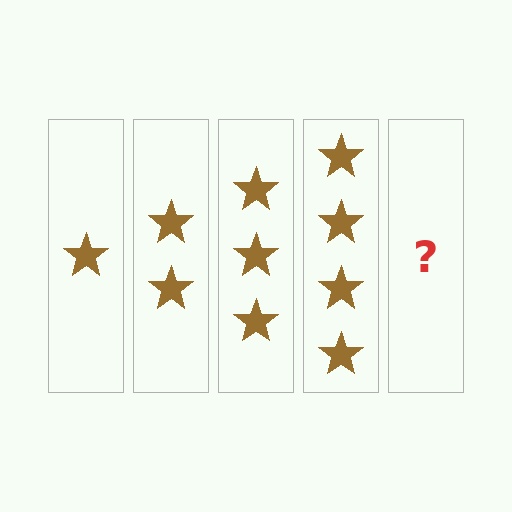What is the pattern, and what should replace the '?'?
The pattern is that each step adds one more star. The '?' should be 5 stars.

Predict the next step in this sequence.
The next step is 5 stars.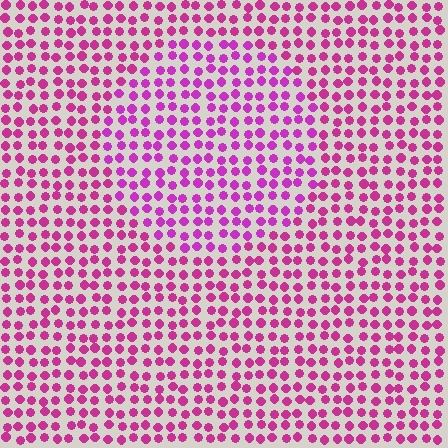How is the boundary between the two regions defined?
The boundary is defined purely by a slight shift in hue (about 19 degrees). Spacing, size, and orientation are identical on both sides.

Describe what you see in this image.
The image is filled with small magenta elements in a uniform arrangement. A circle-shaped region is visible where the elements are tinted to a slightly different hue, forming a subtle color boundary.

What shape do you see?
I see a circle.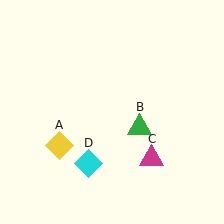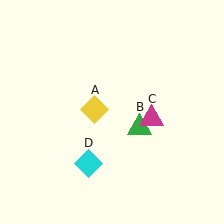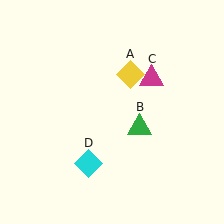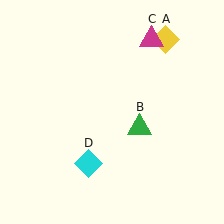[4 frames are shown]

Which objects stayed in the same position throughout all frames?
Green triangle (object B) and cyan diamond (object D) remained stationary.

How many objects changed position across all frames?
2 objects changed position: yellow diamond (object A), magenta triangle (object C).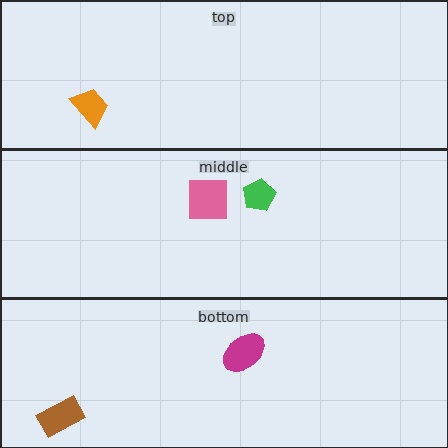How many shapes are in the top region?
1.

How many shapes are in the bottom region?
2.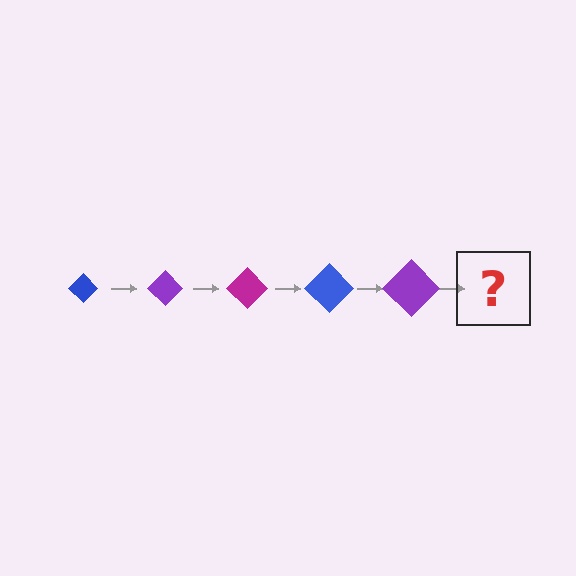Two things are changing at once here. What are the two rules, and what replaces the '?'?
The two rules are that the diamond grows larger each step and the color cycles through blue, purple, and magenta. The '?' should be a magenta diamond, larger than the previous one.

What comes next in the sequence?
The next element should be a magenta diamond, larger than the previous one.